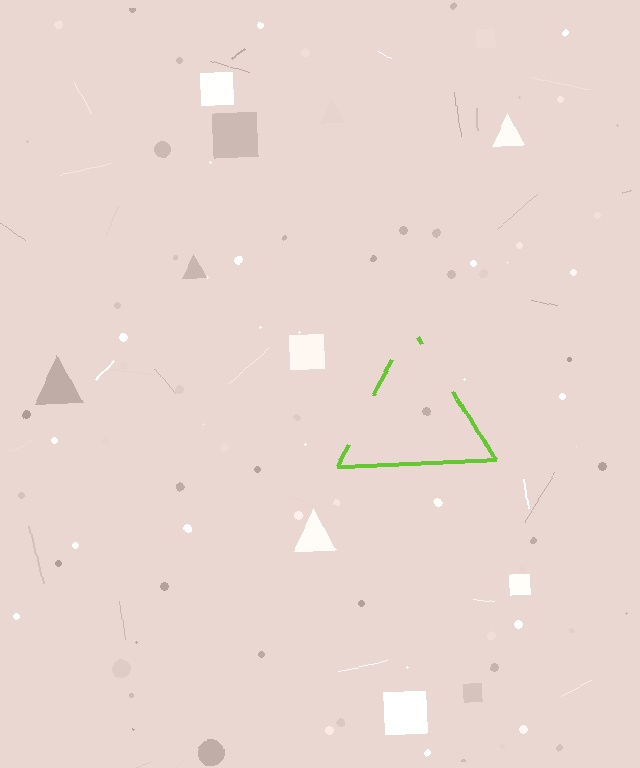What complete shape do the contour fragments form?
The contour fragments form a triangle.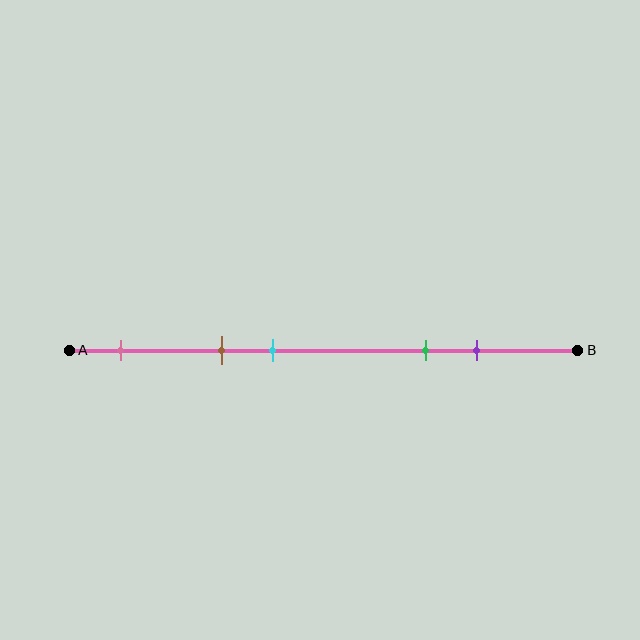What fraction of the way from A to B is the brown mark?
The brown mark is approximately 30% (0.3) of the way from A to B.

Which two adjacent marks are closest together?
The brown and cyan marks are the closest adjacent pair.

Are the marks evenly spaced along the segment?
No, the marks are not evenly spaced.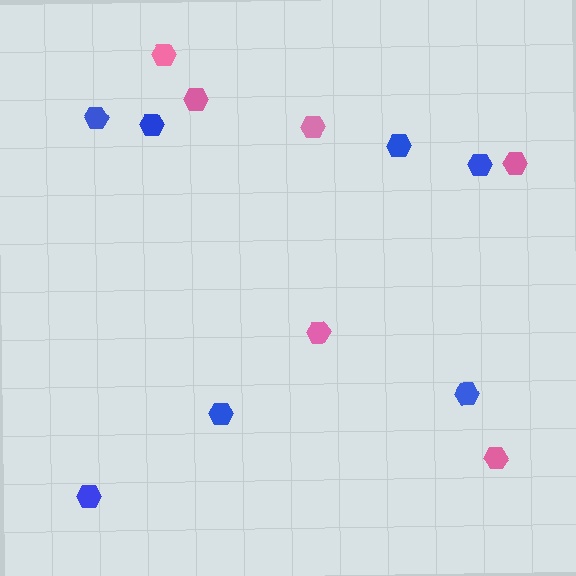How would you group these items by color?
There are 2 groups: one group of pink hexagons (6) and one group of blue hexagons (7).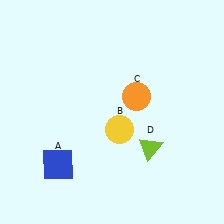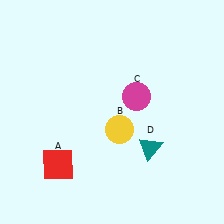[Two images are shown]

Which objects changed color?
A changed from blue to red. C changed from orange to magenta. D changed from lime to teal.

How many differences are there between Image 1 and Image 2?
There are 3 differences between the two images.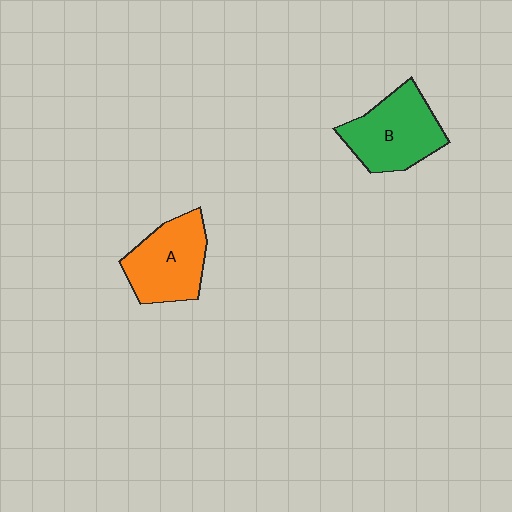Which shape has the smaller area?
Shape A (orange).